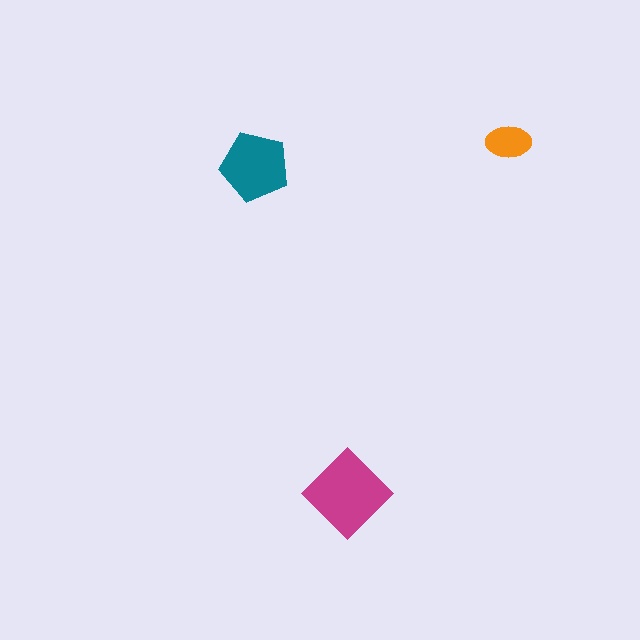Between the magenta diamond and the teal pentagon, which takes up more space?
The magenta diamond.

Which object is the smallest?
The orange ellipse.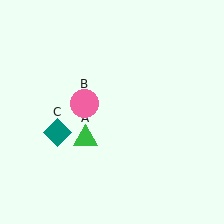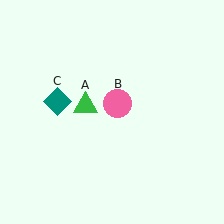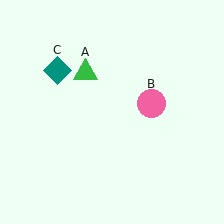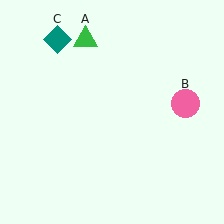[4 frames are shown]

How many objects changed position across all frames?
3 objects changed position: green triangle (object A), pink circle (object B), teal diamond (object C).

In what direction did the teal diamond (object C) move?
The teal diamond (object C) moved up.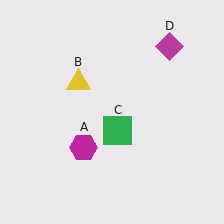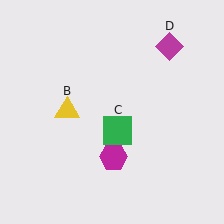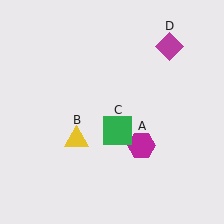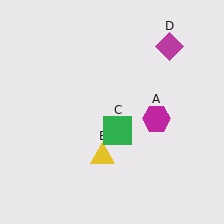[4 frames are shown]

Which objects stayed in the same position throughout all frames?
Green square (object C) and magenta diamond (object D) remained stationary.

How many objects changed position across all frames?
2 objects changed position: magenta hexagon (object A), yellow triangle (object B).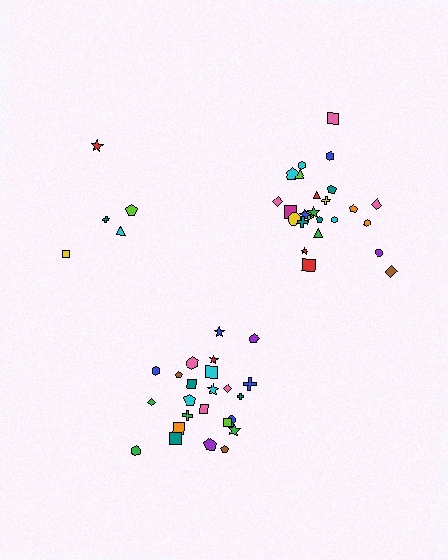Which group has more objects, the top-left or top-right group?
The top-right group.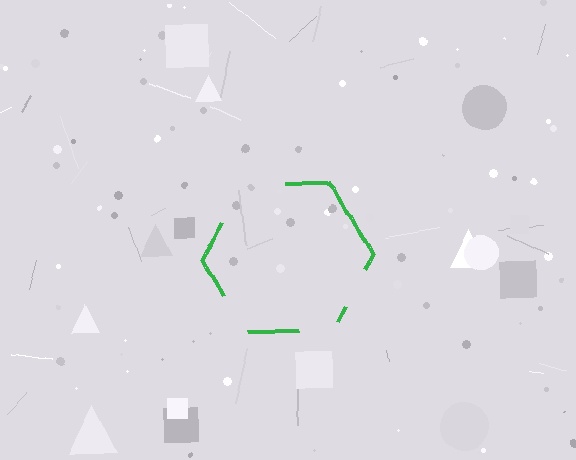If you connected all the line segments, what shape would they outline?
They would outline a hexagon.